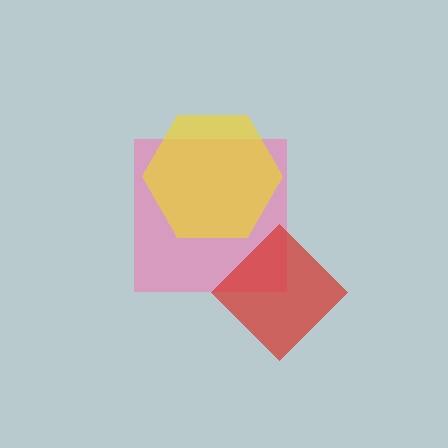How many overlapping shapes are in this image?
There are 3 overlapping shapes in the image.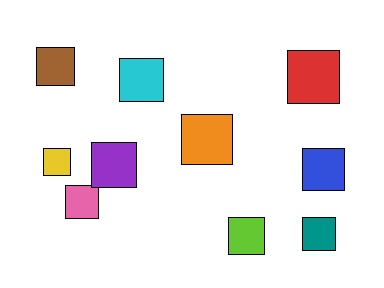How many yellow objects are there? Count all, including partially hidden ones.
There is 1 yellow object.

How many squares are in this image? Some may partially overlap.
There are 10 squares.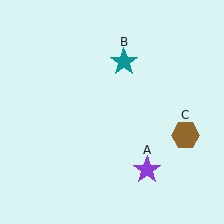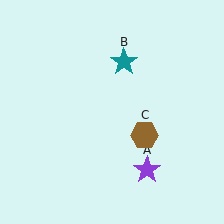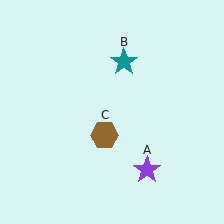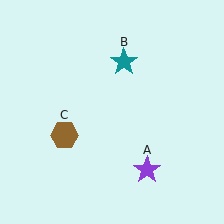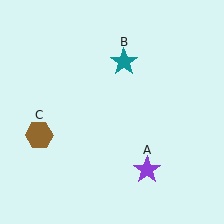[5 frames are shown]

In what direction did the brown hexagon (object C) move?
The brown hexagon (object C) moved left.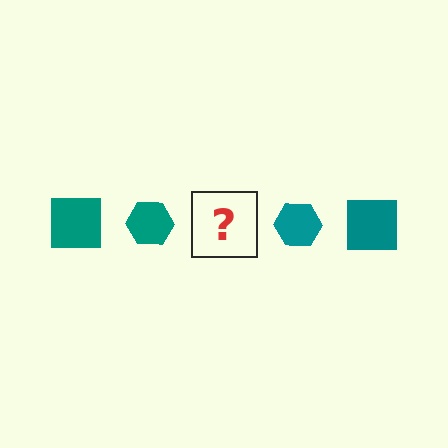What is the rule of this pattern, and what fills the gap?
The rule is that the pattern cycles through square, hexagon shapes in teal. The gap should be filled with a teal square.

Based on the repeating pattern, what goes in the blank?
The blank should be a teal square.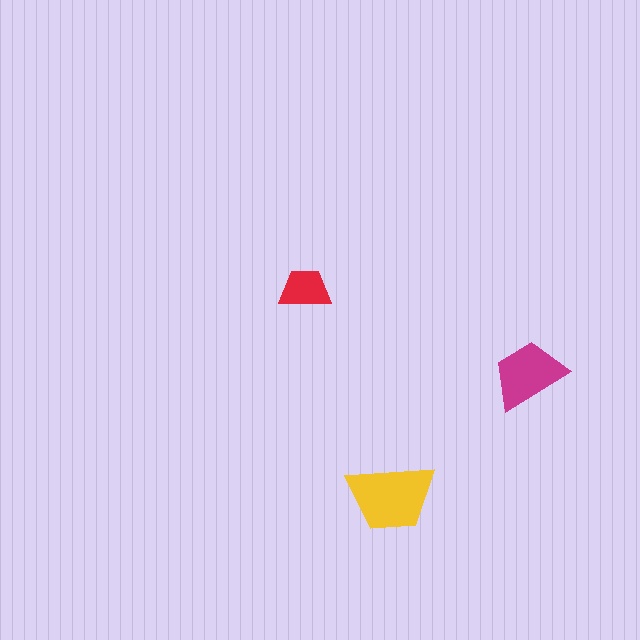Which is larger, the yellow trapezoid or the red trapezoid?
The yellow one.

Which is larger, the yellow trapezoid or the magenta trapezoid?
The yellow one.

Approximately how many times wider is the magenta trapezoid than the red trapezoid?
About 1.5 times wider.